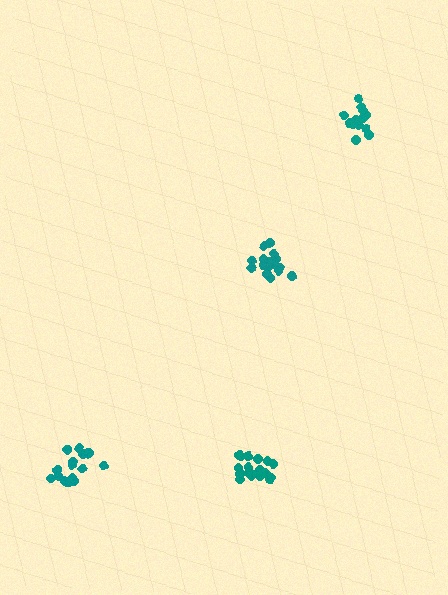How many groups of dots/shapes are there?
There are 4 groups.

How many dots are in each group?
Group 1: 18 dots, Group 2: 16 dots, Group 3: 15 dots, Group 4: 18 dots (67 total).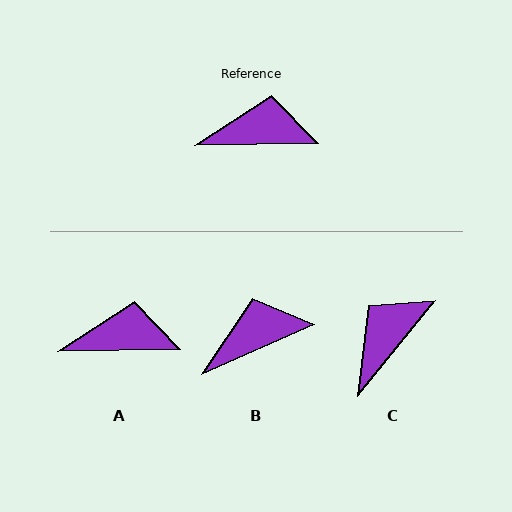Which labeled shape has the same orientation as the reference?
A.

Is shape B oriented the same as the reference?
No, it is off by about 23 degrees.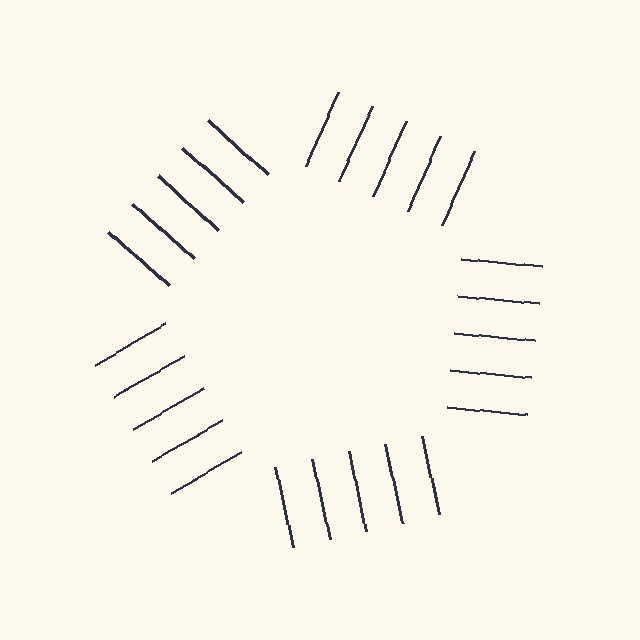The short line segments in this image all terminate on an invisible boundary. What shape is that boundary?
An illusory pentagon — the line segments terminate on its edges but no continuous stroke is drawn.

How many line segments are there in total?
25 — 5 along each of the 5 edges.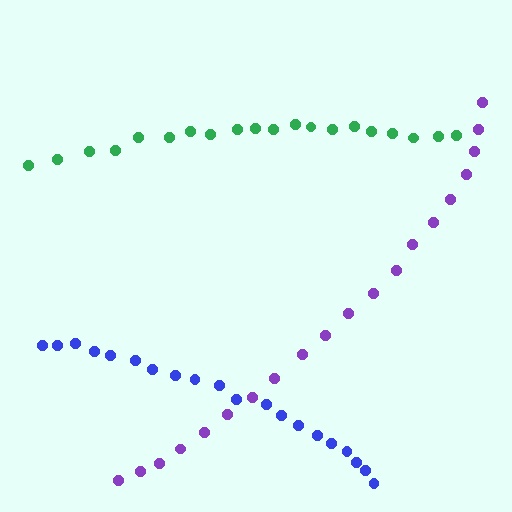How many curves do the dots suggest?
There are 3 distinct paths.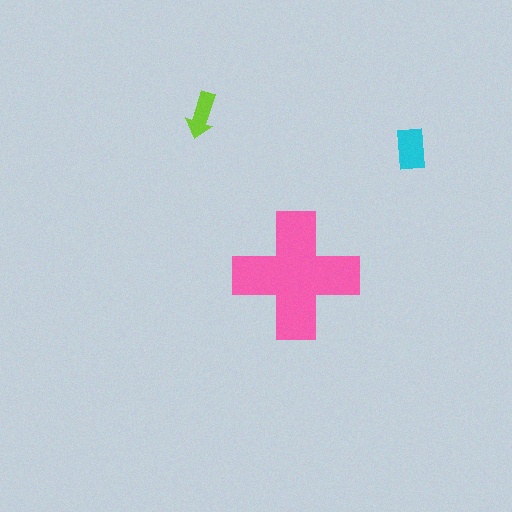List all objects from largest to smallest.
The pink cross, the cyan rectangle, the lime arrow.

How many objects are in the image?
There are 3 objects in the image.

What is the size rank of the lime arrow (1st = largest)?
3rd.